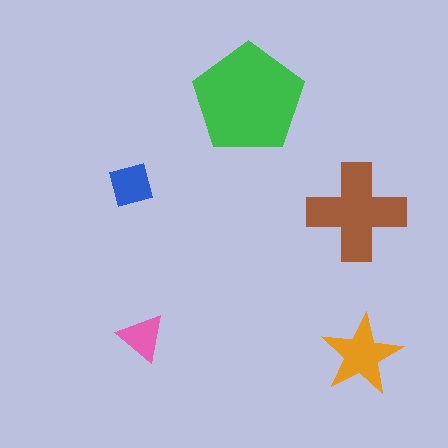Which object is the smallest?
The pink triangle.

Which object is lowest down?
The orange star is bottommost.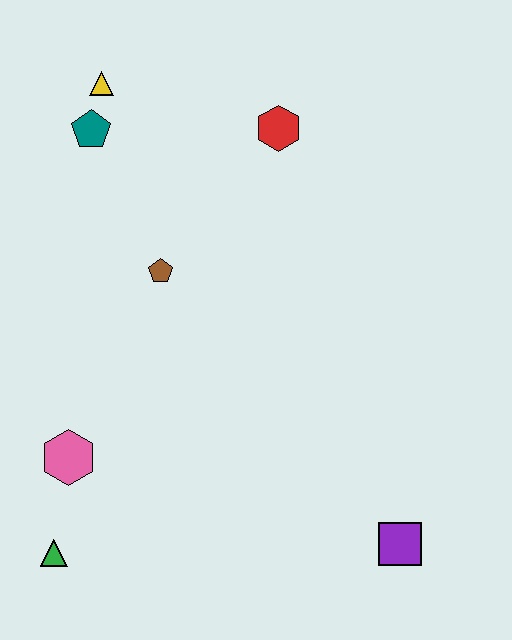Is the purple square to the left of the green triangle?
No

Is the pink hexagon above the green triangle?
Yes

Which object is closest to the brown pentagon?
The teal pentagon is closest to the brown pentagon.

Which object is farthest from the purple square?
The yellow triangle is farthest from the purple square.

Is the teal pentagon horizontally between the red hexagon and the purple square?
No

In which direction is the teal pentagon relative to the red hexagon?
The teal pentagon is to the left of the red hexagon.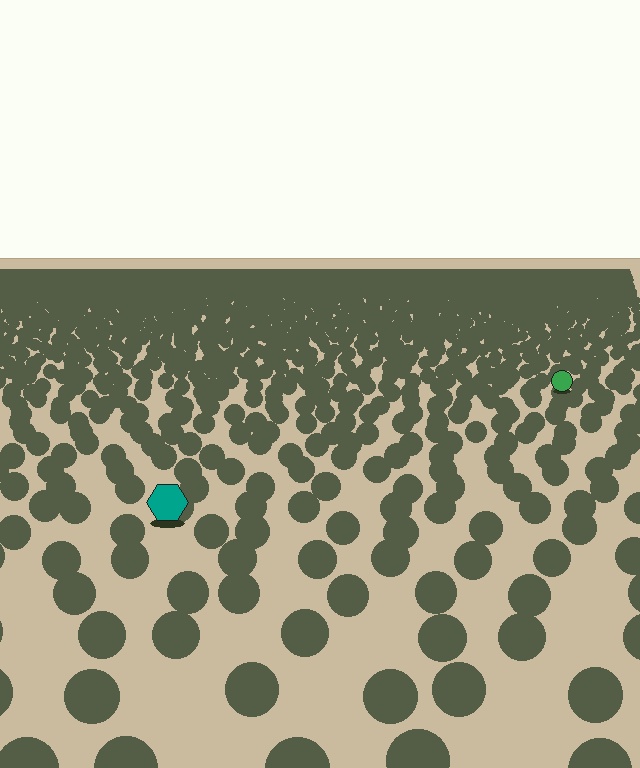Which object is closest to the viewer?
The teal hexagon is closest. The texture marks near it are larger and more spread out.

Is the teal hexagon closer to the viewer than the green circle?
Yes. The teal hexagon is closer — you can tell from the texture gradient: the ground texture is coarser near it.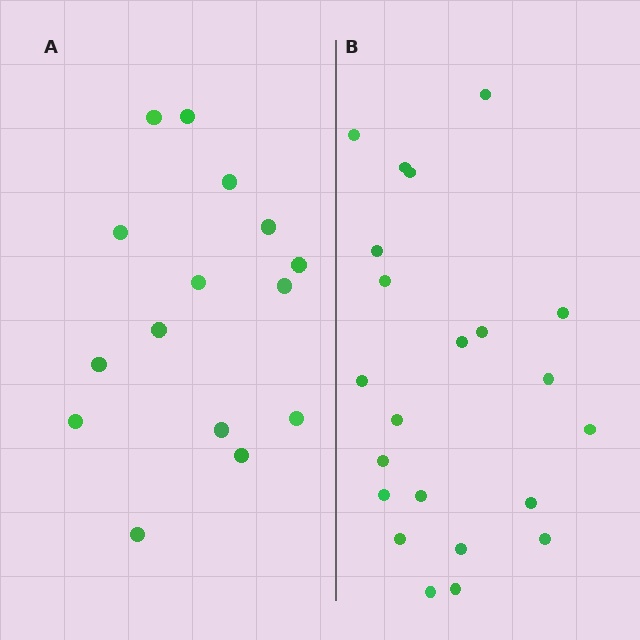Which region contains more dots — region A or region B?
Region B (the right region) has more dots.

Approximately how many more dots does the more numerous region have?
Region B has roughly 8 or so more dots than region A.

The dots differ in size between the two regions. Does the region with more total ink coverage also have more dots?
No. Region A has more total ink coverage because its dots are larger, but region B actually contains more individual dots. Total area can be misleading — the number of items is what matters here.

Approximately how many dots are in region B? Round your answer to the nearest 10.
About 20 dots. (The exact count is 22, which rounds to 20.)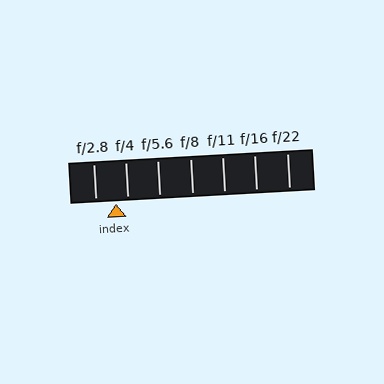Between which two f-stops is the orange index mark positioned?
The index mark is between f/2.8 and f/4.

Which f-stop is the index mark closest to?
The index mark is closest to f/4.